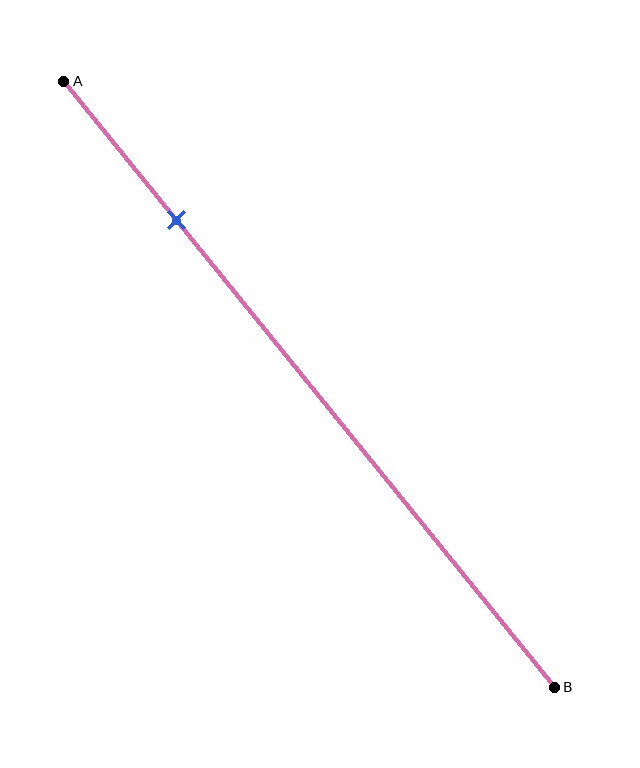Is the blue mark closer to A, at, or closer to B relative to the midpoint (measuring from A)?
The blue mark is closer to point A than the midpoint of segment AB.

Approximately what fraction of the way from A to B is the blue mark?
The blue mark is approximately 25% of the way from A to B.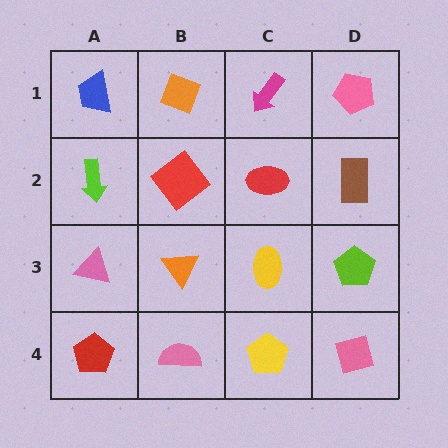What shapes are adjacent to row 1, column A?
A lime arrow (row 2, column A), an orange diamond (row 1, column B).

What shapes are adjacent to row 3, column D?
A brown rectangle (row 2, column D), a pink diamond (row 4, column D), a yellow ellipse (row 3, column C).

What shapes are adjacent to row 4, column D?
A lime pentagon (row 3, column D), a yellow pentagon (row 4, column C).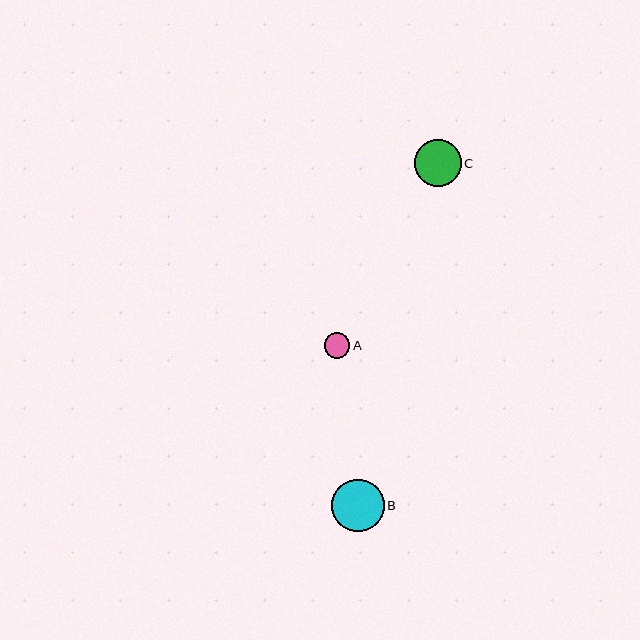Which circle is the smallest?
Circle A is the smallest with a size of approximately 25 pixels.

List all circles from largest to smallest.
From largest to smallest: B, C, A.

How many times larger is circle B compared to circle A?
Circle B is approximately 2.1 times the size of circle A.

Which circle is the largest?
Circle B is the largest with a size of approximately 52 pixels.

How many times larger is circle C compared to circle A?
Circle C is approximately 1.9 times the size of circle A.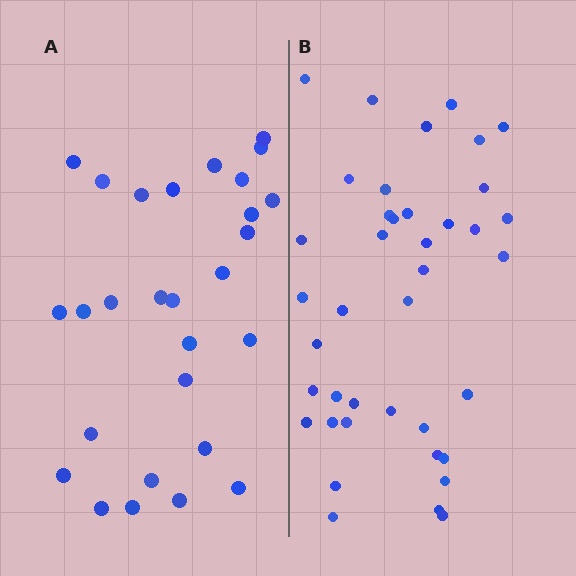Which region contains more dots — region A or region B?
Region B (the right region) has more dots.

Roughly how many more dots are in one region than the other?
Region B has roughly 12 or so more dots than region A.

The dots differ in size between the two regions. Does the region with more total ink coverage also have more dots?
No. Region A has more total ink coverage because its dots are larger, but region B actually contains more individual dots. Total area can be misleading — the number of items is what matters here.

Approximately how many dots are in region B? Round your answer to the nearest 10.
About 40 dots.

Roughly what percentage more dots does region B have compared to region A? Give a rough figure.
About 45% more.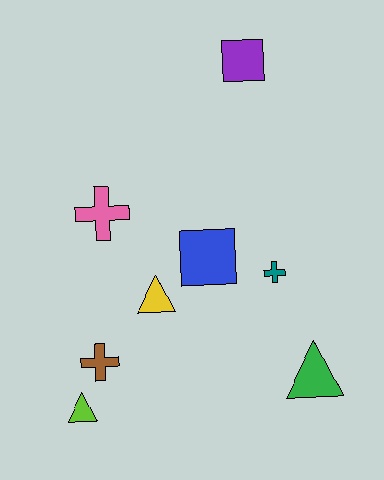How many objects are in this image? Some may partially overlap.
There are 8 objects.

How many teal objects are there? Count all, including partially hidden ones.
There is 1 teal object.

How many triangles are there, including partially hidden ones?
There are 3 triangles.